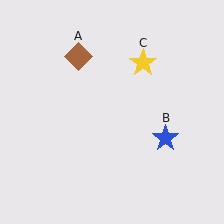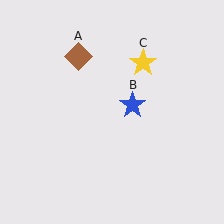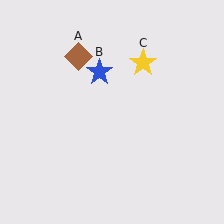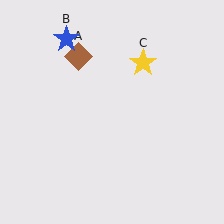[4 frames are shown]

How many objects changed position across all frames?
1 object changed position: blue star (object B).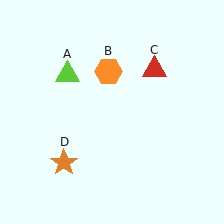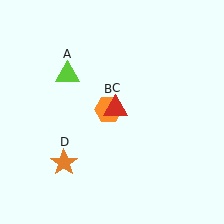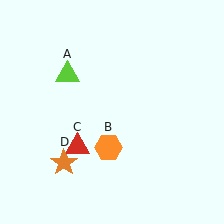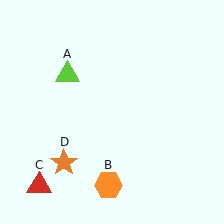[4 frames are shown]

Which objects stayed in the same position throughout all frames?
Lime triangle (object A) and orange star (object D) remained stationary.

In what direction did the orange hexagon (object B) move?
The orange hexagon (object B) moved down.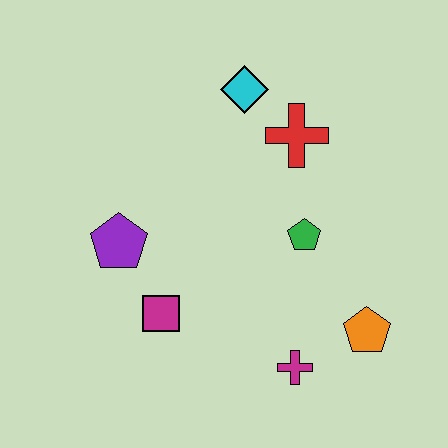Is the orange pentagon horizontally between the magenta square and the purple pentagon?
No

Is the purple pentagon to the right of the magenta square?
No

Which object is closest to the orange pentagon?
The magenta cross is closest to the orange pentagon.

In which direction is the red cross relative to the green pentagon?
The red cross is above the green pentagon.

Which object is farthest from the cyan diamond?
The magenta cross is farthest from the cyan diamond.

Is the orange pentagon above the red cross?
No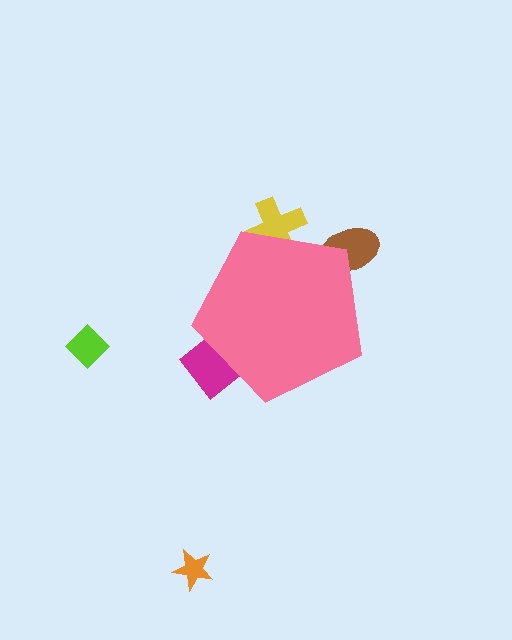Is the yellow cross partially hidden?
Yes, the yellow cross is partially hidden behind the pink pentagon.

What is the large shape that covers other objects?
A pink pentagon.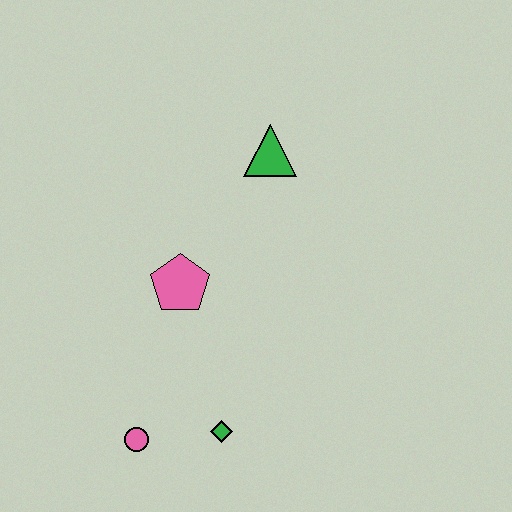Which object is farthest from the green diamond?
The green triangle is farthest from the green diamond.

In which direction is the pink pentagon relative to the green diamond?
The pink pentagon is above the green diamond.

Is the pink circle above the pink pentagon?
No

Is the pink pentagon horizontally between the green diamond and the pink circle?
Yes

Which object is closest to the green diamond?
The pink circle is closest to the green diamond.